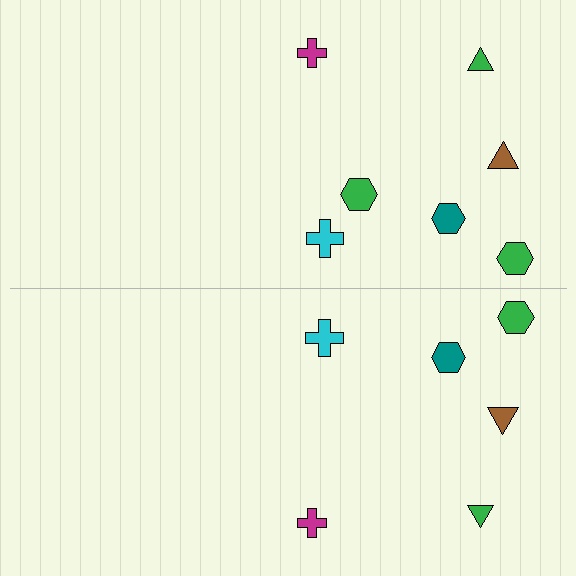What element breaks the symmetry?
A green hexagon is missing from the bottom side.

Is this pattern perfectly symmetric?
No, the pattern is not perfectly symmetric. A green hexagon is missing from the bottom side.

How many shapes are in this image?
There are 13 shapes in this image.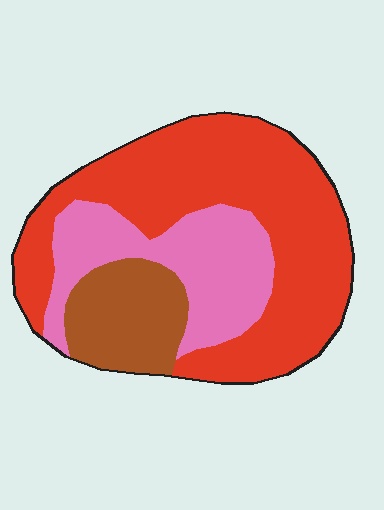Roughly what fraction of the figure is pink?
Pink covers 27% of the figure.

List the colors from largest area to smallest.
From largest to smallest: red, pink, brown.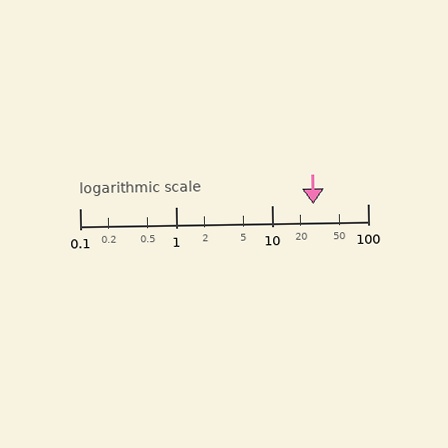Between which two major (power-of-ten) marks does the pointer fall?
The pointer is between 10 and 100.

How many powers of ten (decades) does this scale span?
The scale spans 3 decades, from 0.1 to 100.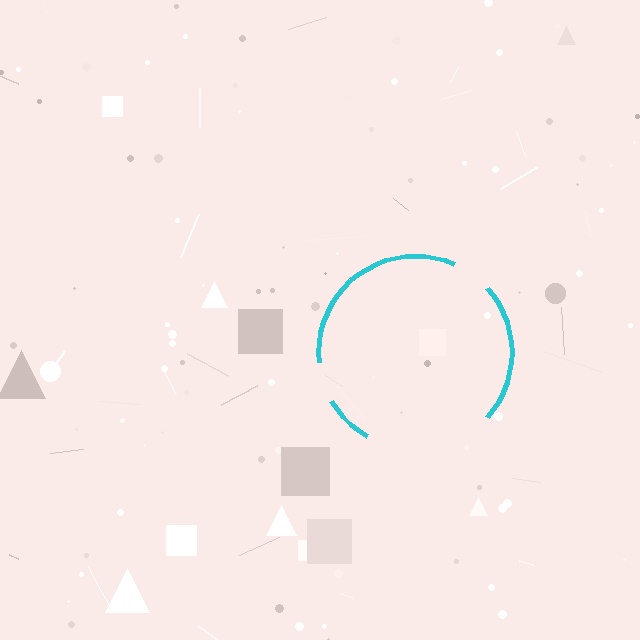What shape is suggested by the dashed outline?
The dashed outline suggests a circle.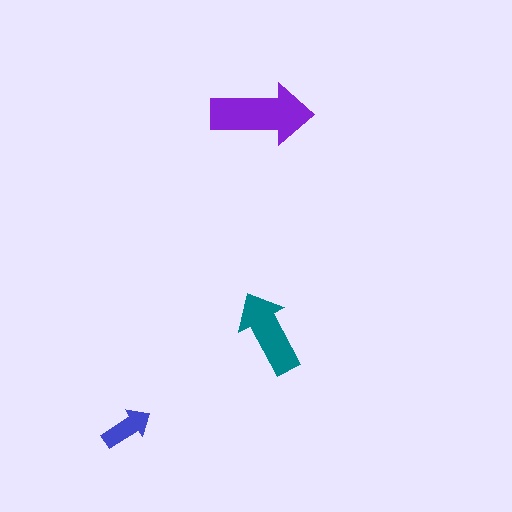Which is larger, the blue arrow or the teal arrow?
The teal one.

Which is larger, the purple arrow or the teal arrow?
The purple one.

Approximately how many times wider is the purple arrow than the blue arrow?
About 2 times wider.